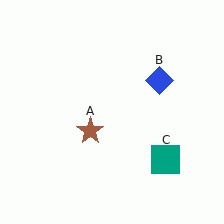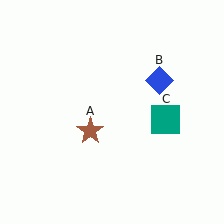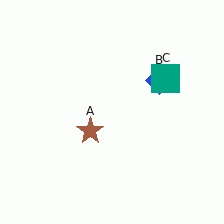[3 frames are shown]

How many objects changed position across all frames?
1 object changed position: teal square (object C).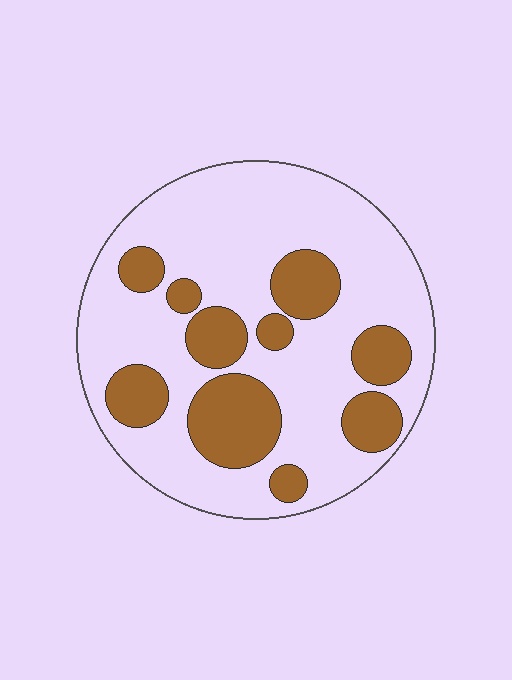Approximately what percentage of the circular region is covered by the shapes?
Approximately 30%.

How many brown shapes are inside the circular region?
10.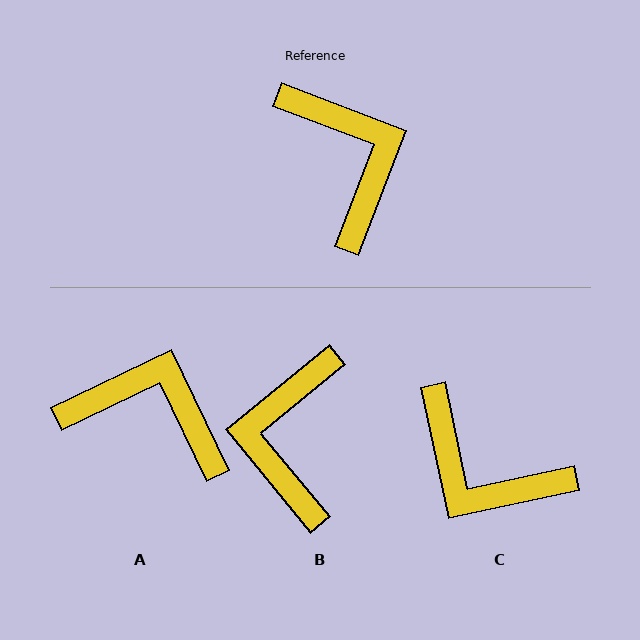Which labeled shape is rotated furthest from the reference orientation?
B, about 150 degrees away.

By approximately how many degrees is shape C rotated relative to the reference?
Approximately 147 degrees clockwise.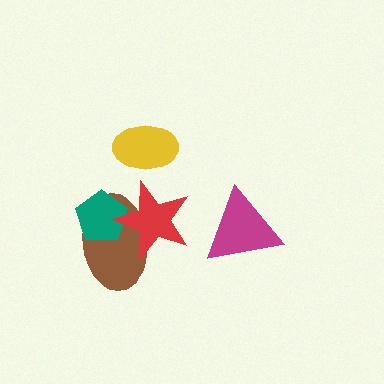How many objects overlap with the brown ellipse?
2 objects overlap with the brown ellipse.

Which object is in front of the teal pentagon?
The red star is in front of the teal pentagon.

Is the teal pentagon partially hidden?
Yes, it is partially covered by another shape.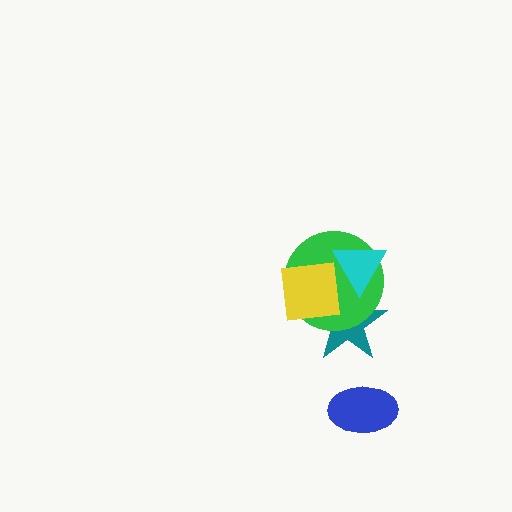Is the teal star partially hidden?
Yes, it is partially covered by another shape.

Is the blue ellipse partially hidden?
No, no other shape covers it.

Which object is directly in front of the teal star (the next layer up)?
The green circle is directly in front of the teal star.